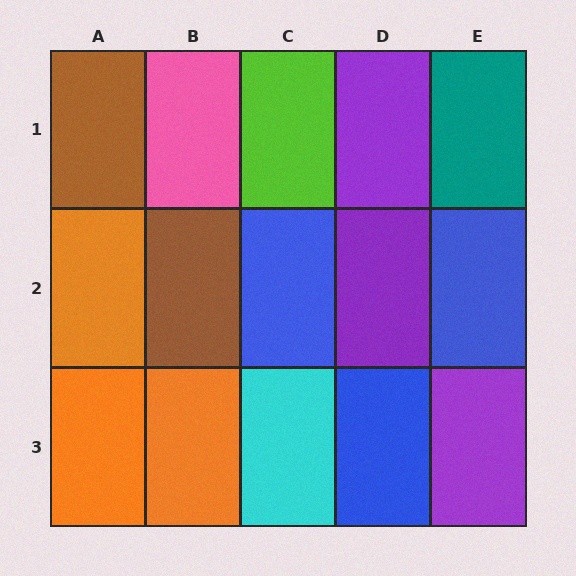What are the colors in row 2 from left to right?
Orange, brown, blue, purple, blue.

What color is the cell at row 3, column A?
Orange.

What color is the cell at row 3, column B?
Orange.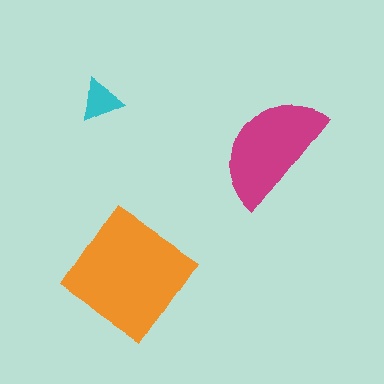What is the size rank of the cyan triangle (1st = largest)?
3rd.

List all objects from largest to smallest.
The orange diamond, the magenta semicircle, the cyan triangle.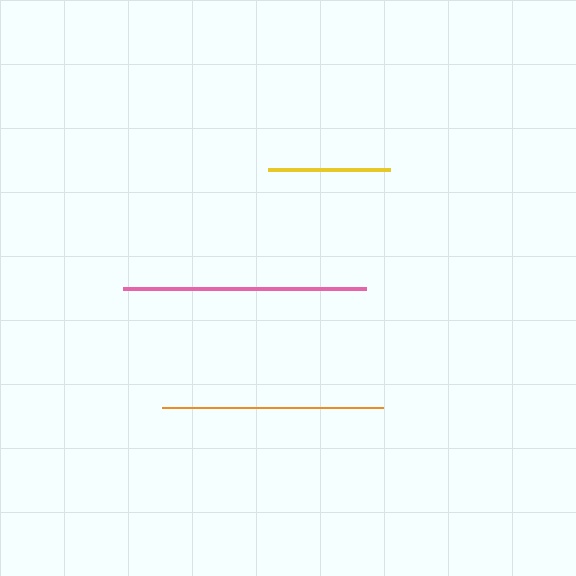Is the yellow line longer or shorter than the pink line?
The pink line is longer than the yellow line.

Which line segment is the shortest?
The yellow line is the shortest at approximately 122 pixels.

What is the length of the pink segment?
The pink segment is approximately 243 pixels long.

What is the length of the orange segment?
The orange segment is approximately 221 pixels long.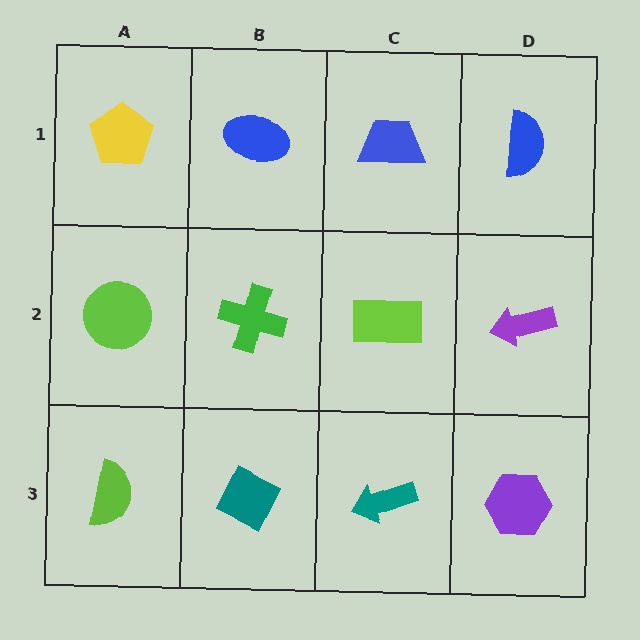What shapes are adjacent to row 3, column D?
A purple arrow (row 2, column D), a teal arrow (row 3, column C).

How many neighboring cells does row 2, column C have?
4.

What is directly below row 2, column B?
A teal diamond.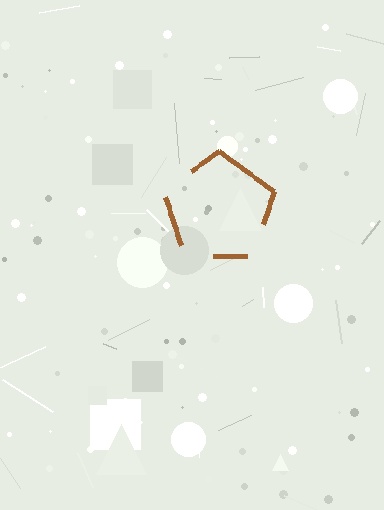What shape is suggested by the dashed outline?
The dashed outline suggests a pentagon.